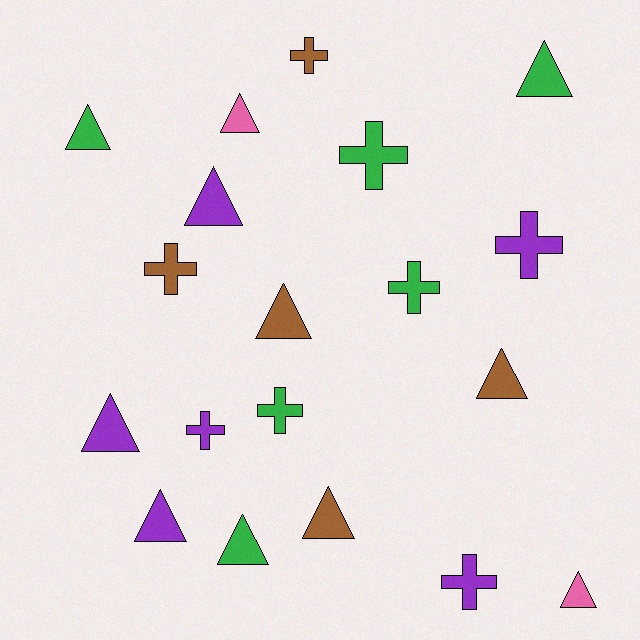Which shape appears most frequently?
Triangle, with 11 objects.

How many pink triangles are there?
There are 2 pink triangles.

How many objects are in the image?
There are 19 objects.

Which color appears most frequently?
Green, with 6 objects.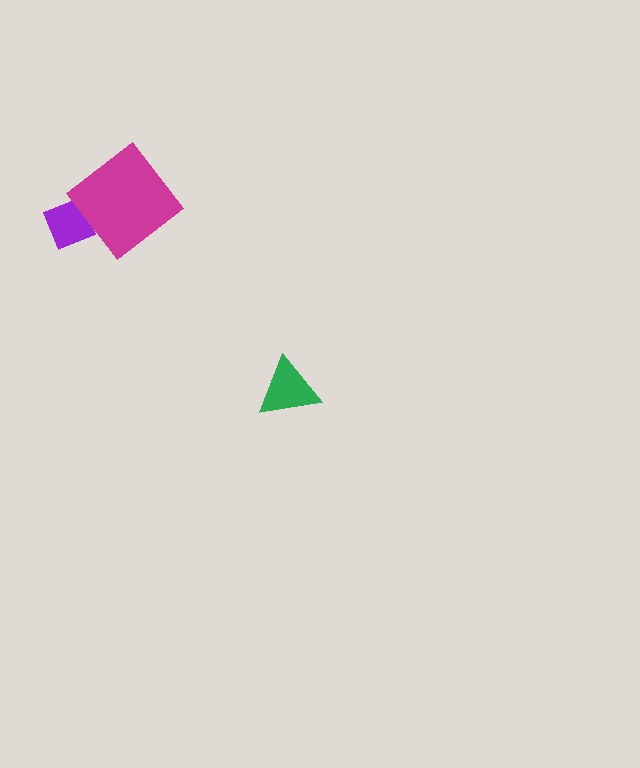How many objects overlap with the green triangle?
0 objects overlap with the green triangle.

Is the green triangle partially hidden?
No, no other shape covers it.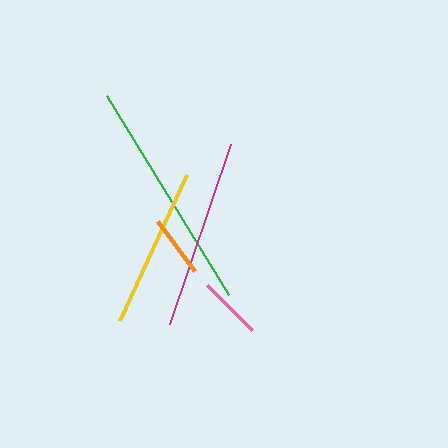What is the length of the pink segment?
The pink segment is approximately 64 pixels long.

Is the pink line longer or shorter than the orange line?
The pink line is longer than the orange line.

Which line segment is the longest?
The green line is the longest at approximately 233 pixels.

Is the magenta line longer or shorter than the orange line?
The magenta line is longer than the orange line.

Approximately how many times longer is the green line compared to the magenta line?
The green line is approximately 1.2 times the length of the magenta line.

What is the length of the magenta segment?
The magenta segment is approximately 191 pixels long.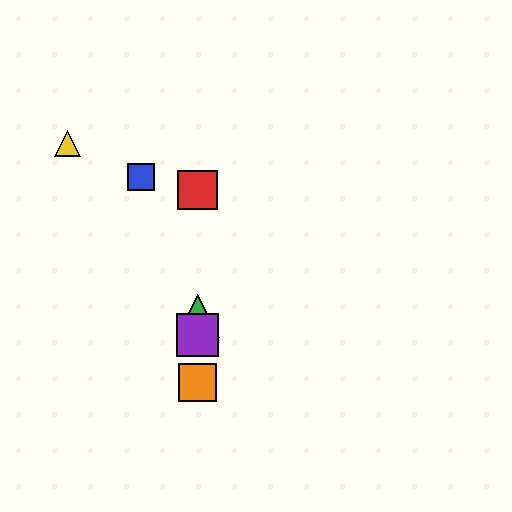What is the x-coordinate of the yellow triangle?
The yellow triangle is at x≈68.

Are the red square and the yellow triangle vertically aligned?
No, the red square is at x≈198 and the yellow triangle is at x≈68.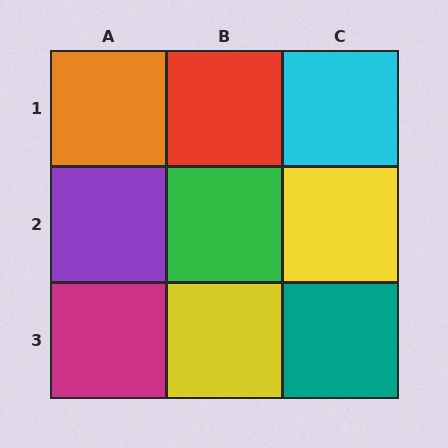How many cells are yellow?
2 cells are yellow.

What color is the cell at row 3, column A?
Magenta.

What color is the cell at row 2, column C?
Yellow.